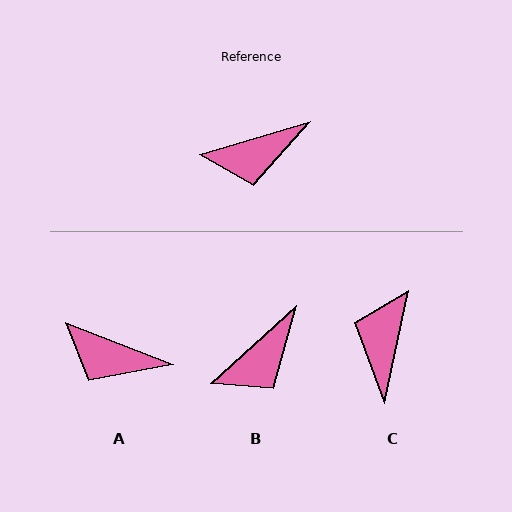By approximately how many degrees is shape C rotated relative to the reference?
Approximately 118 degrees clockwise.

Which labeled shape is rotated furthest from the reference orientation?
C, about 118 degrees away.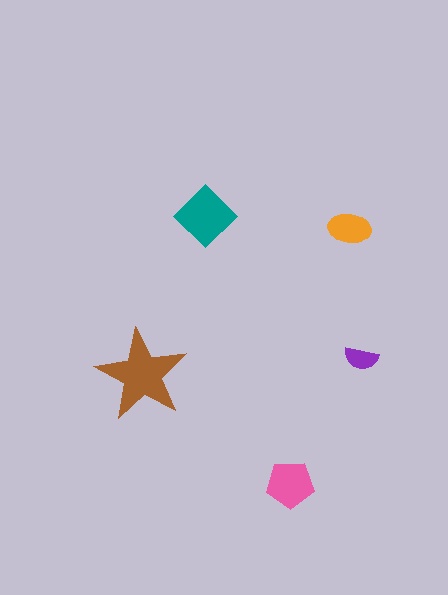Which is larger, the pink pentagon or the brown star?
The brown star.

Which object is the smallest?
The purple semicircle.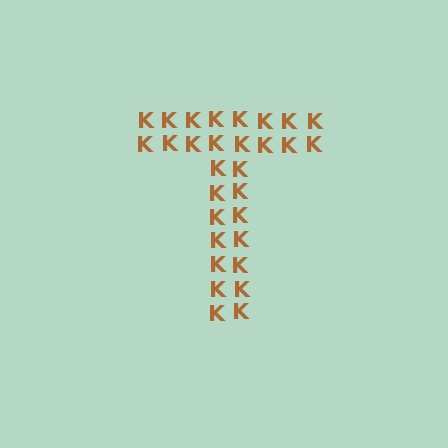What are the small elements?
The small elements are letter K's.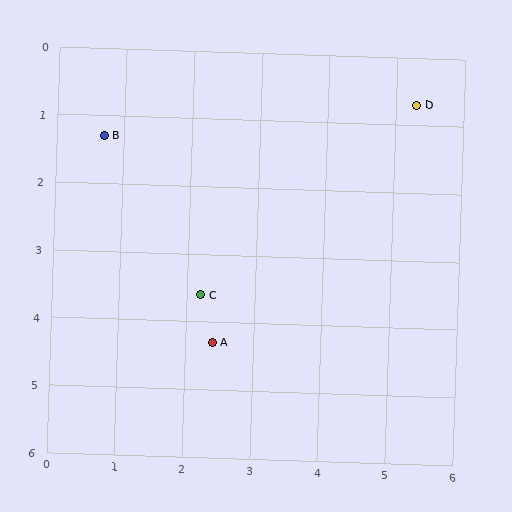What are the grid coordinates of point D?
Point D is at approximately (5.3, 0.7).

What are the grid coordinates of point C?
Point C is at approximately (2.2, 3.6).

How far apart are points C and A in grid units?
Points C and A are about 0.7 grid units apart.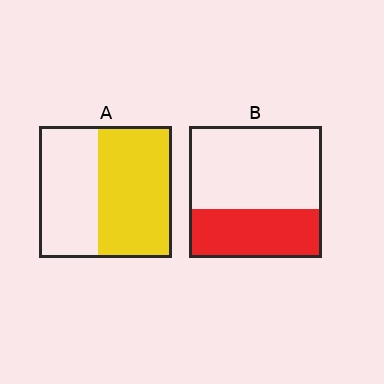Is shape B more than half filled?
No.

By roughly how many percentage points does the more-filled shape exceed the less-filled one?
By roughly 20 percentage points (A over B).